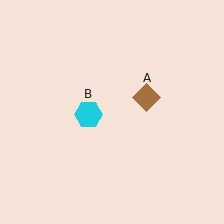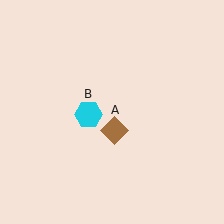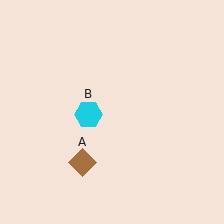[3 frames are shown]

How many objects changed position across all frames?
1 object changed position: brown diamond (object A).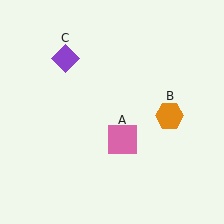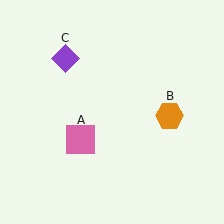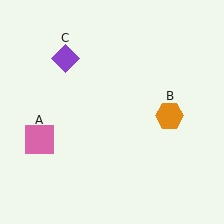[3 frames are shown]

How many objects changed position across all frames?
1 object changed position: pink square (object A).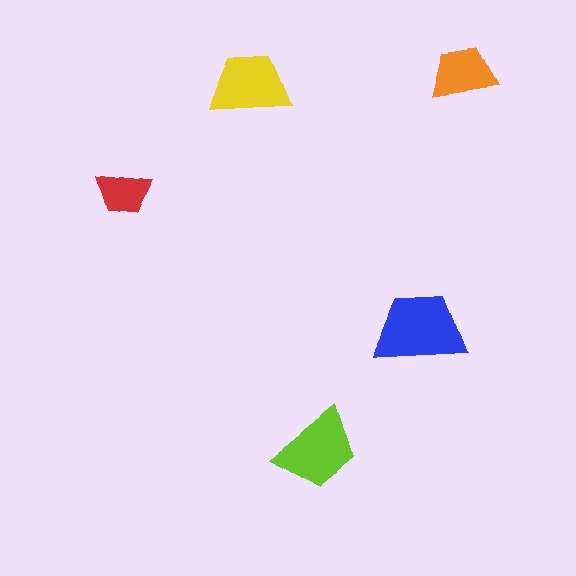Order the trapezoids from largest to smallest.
the blue one, the lime one, the yellow one, the orange one, the red one.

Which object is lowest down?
The lime trapezoid is bottommost.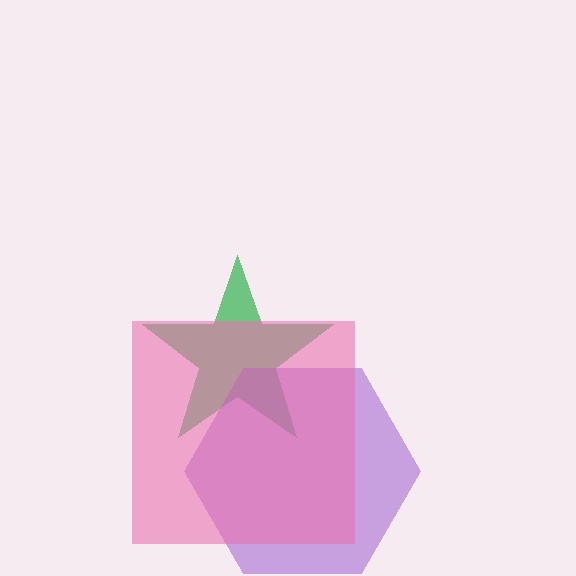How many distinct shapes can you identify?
There are 3 distinct shapes: a green star, a purple hexagon, a pink square.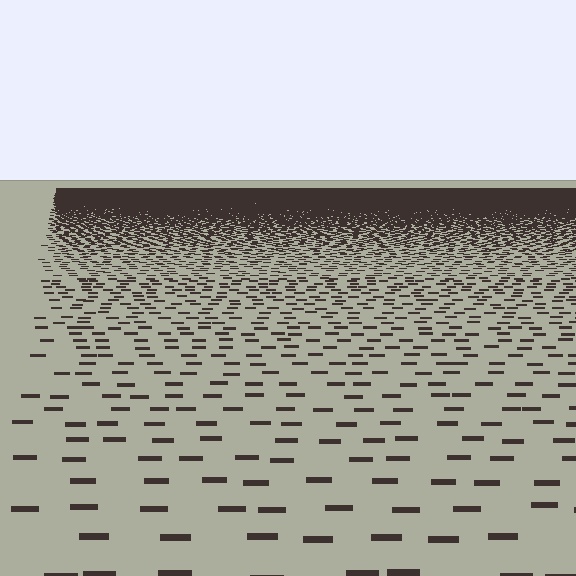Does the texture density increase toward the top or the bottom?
Density increases toward the top.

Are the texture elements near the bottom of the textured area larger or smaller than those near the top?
Larger. Near the bottom, elements are closer to the viewer and appear at a bigger on-screen size.